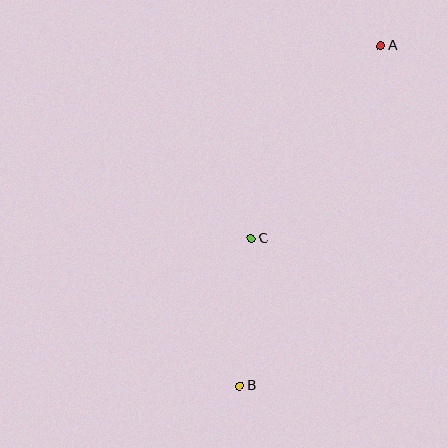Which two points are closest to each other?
Points B and C are closest to each other.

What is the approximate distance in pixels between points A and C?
The distance between A and C is approximately 232 pixels.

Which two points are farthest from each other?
Points A and B are farthest from each other.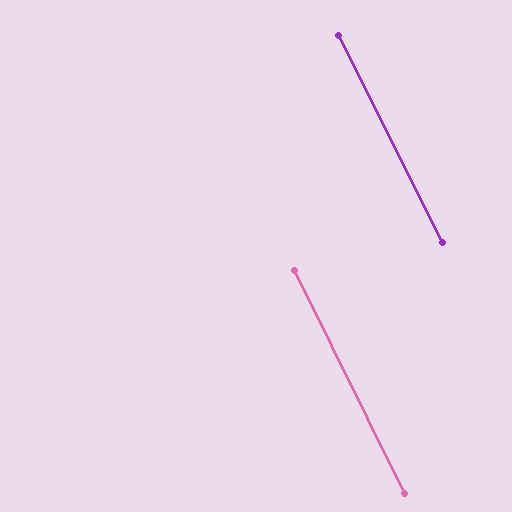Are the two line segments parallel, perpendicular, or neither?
Parallel — their directions differ by only 0.5°.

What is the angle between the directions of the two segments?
Approximately 1 degree.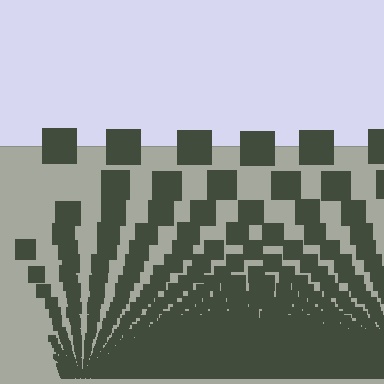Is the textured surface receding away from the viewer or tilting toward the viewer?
The surface appears to tilt toward the viewer. Texture elements get larger and sparser toward the top.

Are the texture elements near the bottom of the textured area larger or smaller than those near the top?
Smaller. The gradient is inverted — elements near the bottom are smaller and denser.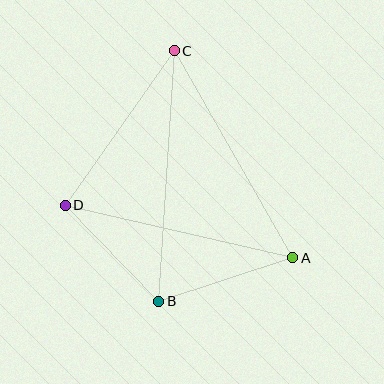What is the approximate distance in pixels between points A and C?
The distance between A and C is approximately 238 pixels.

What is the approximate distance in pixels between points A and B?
The distance between A and B is approximately 141 pixels.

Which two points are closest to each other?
Points B and D are closest to each other.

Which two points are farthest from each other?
Points B and C are farthest from each other.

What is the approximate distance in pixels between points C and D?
The distance between C and D is approximately 189 pixels.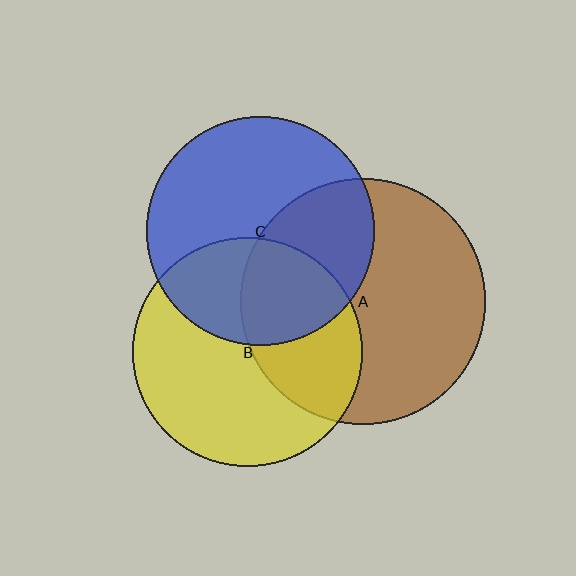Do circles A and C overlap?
Yes.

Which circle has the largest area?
Circle A (brown).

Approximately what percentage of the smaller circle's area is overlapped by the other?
Approximately 40%.